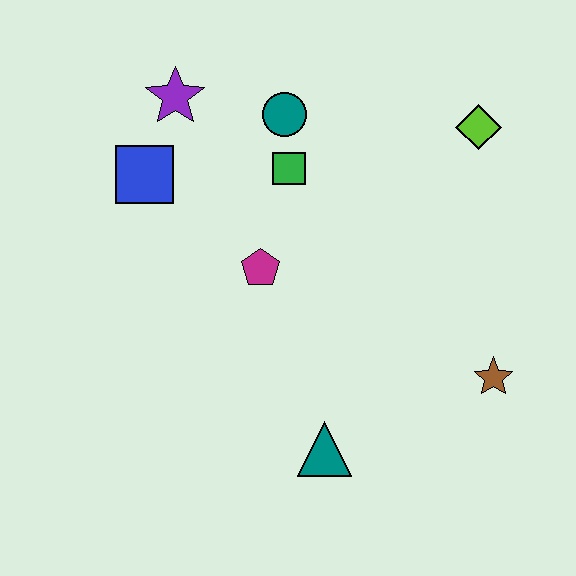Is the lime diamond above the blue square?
Yes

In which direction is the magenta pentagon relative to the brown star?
The magenta pentagon is to the left of the brown star.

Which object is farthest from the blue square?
The brown star is farthest from the blue square.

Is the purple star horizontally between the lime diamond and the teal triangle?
No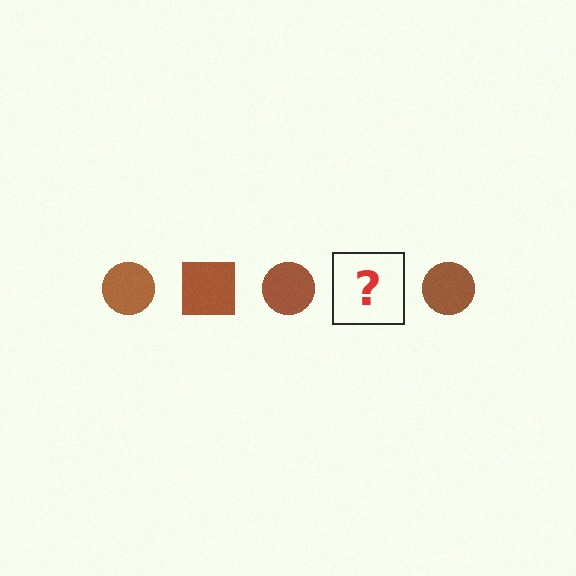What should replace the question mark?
The question mark should be replaced with a brown square.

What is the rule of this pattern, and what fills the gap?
The rule is that the pattern cycles through circle, square shapes in brown. The gap should be filled with a brown square.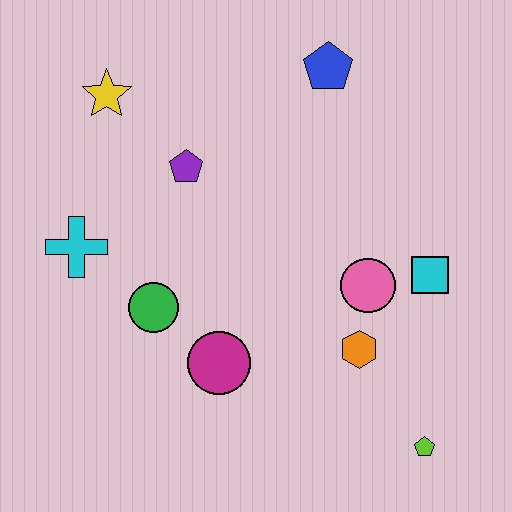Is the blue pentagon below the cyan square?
No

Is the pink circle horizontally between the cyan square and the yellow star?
Yes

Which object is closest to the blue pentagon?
The purple pentagon is closest to the blue pentagon.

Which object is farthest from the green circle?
The lime pentagon is farthest from the green circle.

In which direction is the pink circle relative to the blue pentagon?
The pink circle is below the blue pentagon.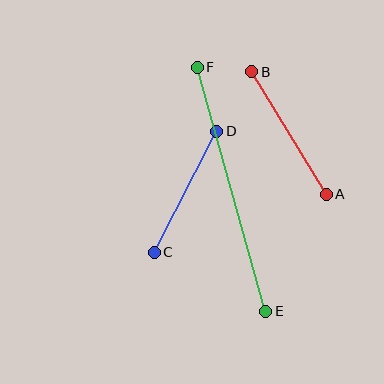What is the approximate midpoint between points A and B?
The midpoint is at approximately (289, 133) pixels.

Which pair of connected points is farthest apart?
Points E and F are farthest apart.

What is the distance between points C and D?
The distance is approximately 136 pixels.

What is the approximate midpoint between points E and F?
The midpoint is at approximately (232, 189) pixels.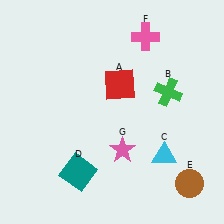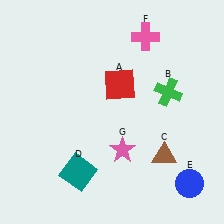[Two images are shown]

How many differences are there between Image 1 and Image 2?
There are 2 differences between the two images.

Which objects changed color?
C changed from cyan to brown. E changed from brown to blue.